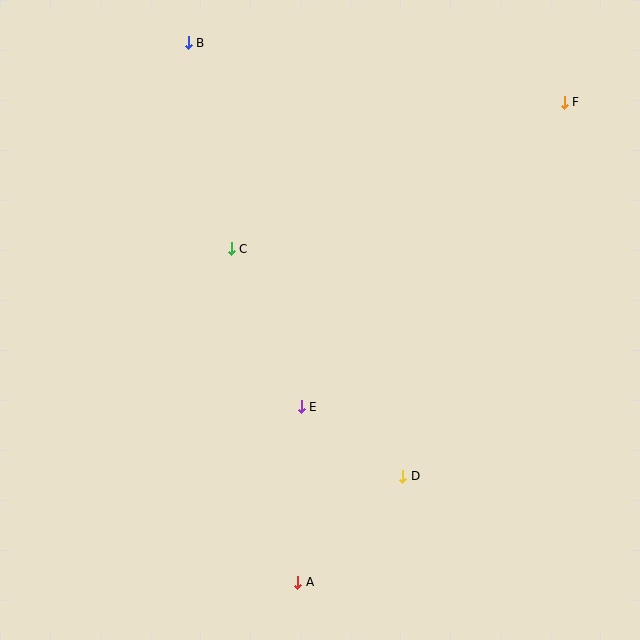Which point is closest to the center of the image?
Point E at (301, 407) is closest to the center.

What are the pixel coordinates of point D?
Point D is at (403, 476).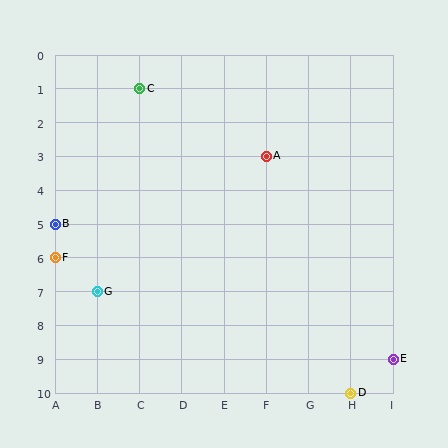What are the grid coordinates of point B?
Point B is at grid coordinates (A, 5).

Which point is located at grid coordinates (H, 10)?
Point D is at (H, 10).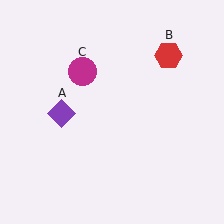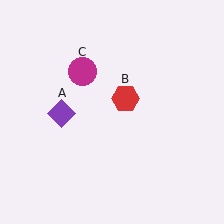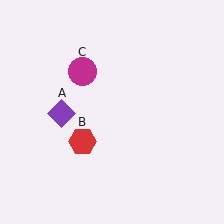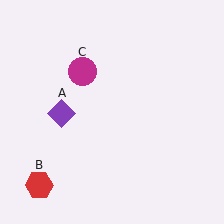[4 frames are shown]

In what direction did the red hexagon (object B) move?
The red hexagon (object B) moved down and to the left.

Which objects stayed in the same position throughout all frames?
Purple diamond (object A) and magenta circle (object C) remained stationary.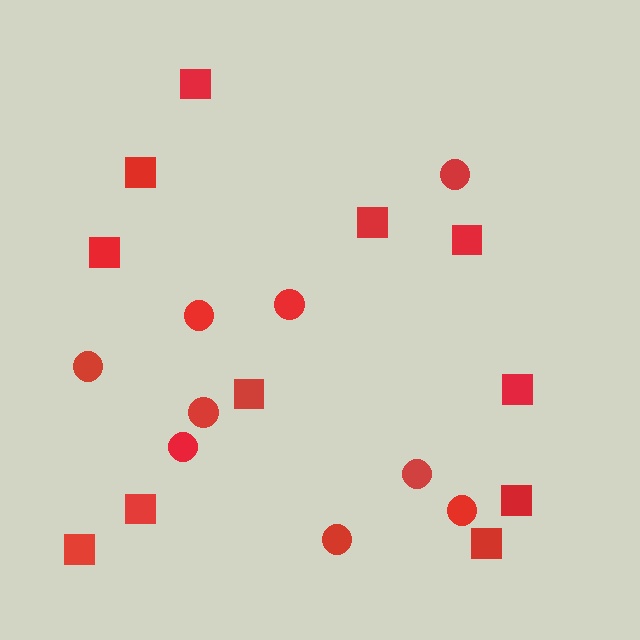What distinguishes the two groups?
There are 2 groups: one group of circles (9) and one group of squares (11).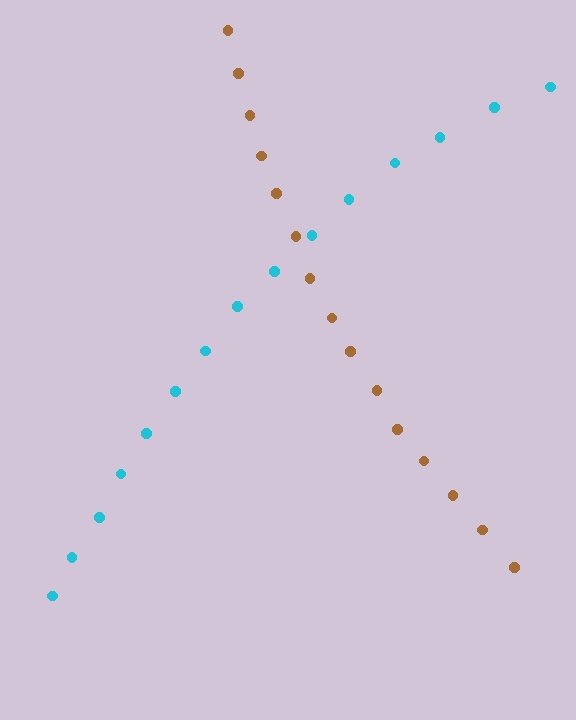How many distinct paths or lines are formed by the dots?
There are 2 distinct paths.